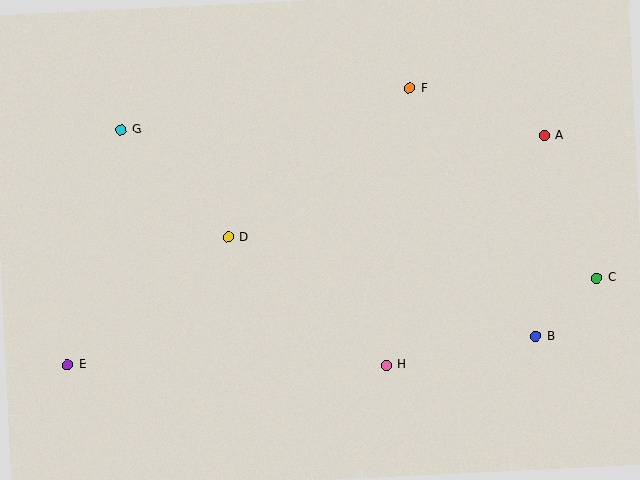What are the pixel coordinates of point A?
Point A is at (545, 136).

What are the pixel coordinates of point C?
Point C is at (597, 278).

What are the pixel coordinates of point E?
Point E is at (68, 365).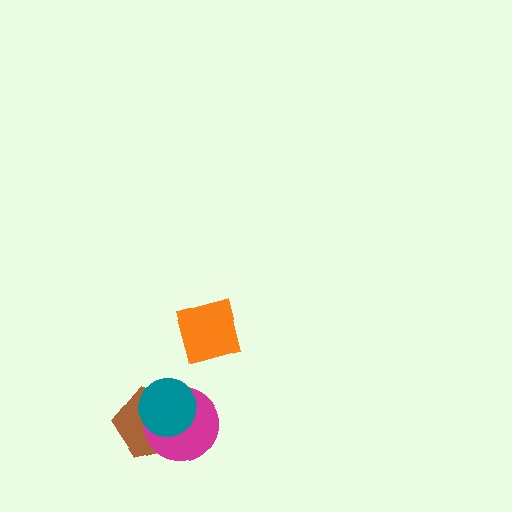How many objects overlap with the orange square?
0 objects overlap with the orange square.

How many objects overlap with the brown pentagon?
2 objects overlap with the brown pentagon.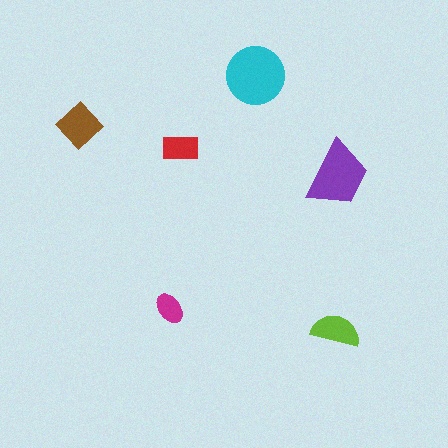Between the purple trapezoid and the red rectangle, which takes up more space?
The purple trapezoid.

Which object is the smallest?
The magenta ellipse.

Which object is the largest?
The cyan circle.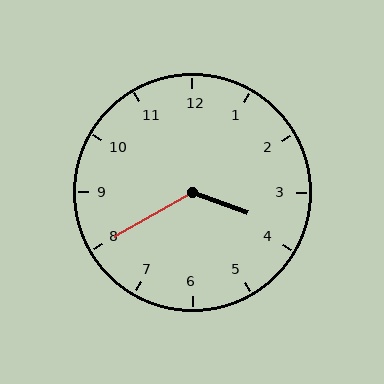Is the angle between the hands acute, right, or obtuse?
It is obtuse.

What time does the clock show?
3:40.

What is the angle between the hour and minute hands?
Approximately 130 degrees.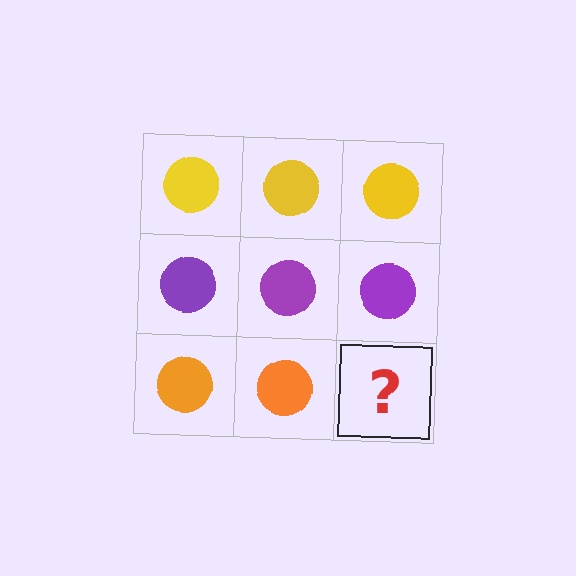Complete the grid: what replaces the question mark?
The question mark should be replaced with an orange circle.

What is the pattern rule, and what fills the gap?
The rule is that each row has a consistent color. The gap should be filled with an orange circle.